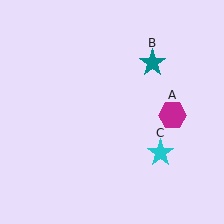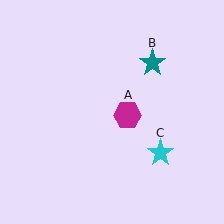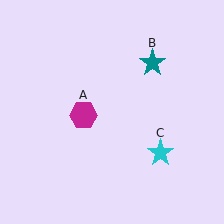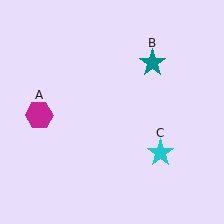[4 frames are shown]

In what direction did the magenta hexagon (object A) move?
The magenta hexagon (object A) moved left.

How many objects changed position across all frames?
1 object changed position: magenta hexagon (object A).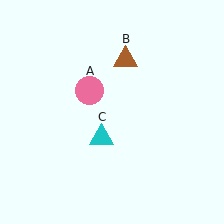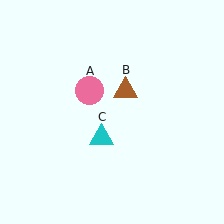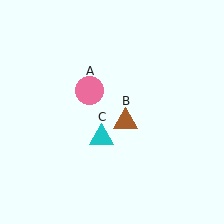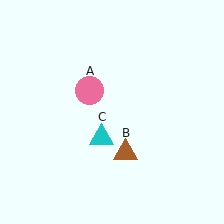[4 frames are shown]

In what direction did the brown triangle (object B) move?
The brown triangle (object B) moved down.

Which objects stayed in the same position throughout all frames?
Pink circle (object A) and cyan triangle (object C) remained stationary.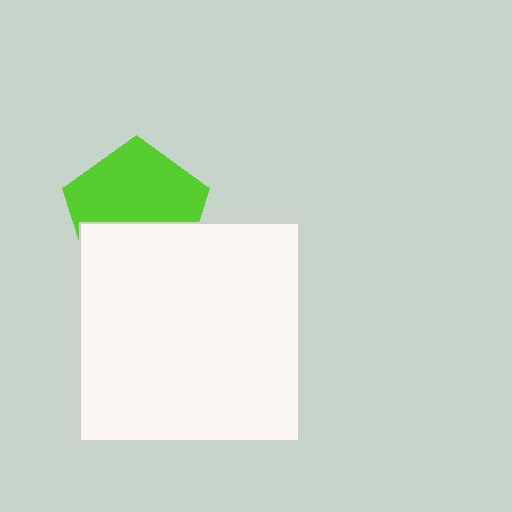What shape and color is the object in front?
The object in front is a white square.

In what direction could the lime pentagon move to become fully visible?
The lime pentagon could move up. That would shift it out from behind the white square entirely.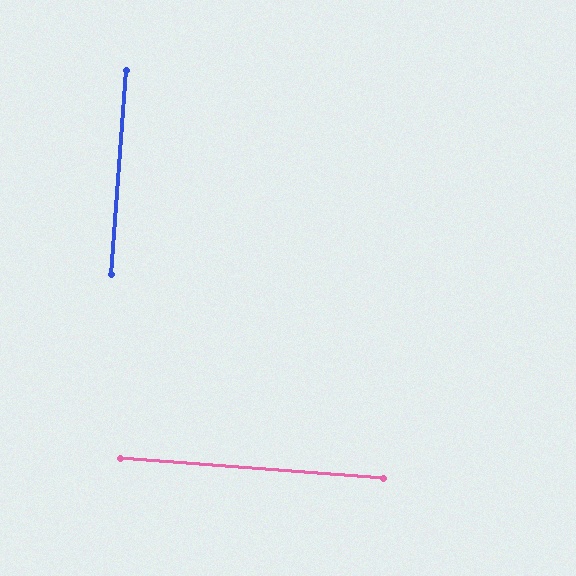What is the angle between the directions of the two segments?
Approximately 89 degrees.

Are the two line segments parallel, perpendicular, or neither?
Perpendicular — they meet at approximately 89°.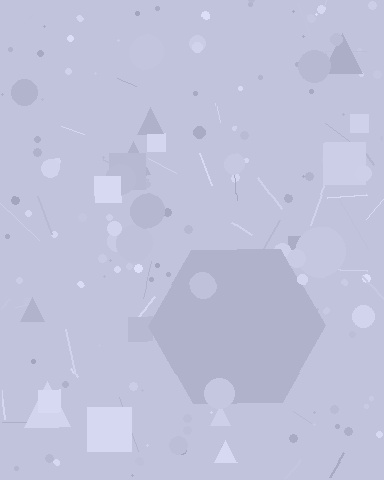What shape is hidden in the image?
A hexagon is hidden in the image.